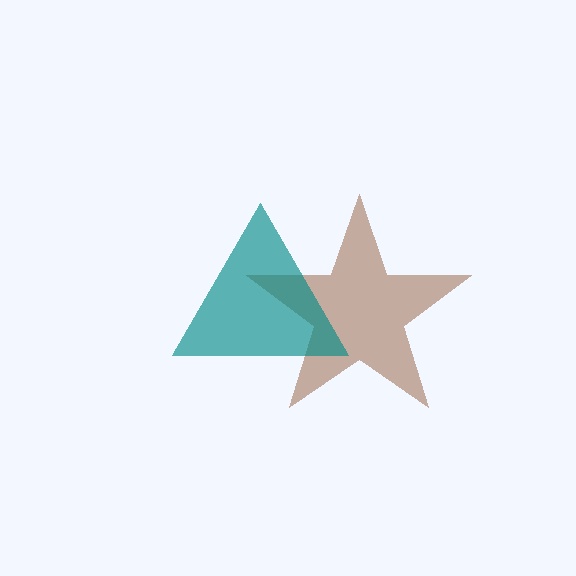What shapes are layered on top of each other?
The layered shapes are: a brown star, a teal triangle.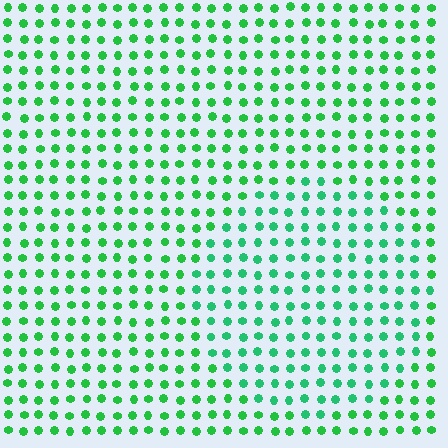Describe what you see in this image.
The image is filled with small green elements in a uniform arrangement. A circle-shaped region is visible where the elements are tinted to a slightly different hue, forming a subtle color boundary.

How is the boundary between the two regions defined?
The boundary is defined purely by a slight shift in hue (about 19 degrees). Spacing, size, and orientation are identical on both sides.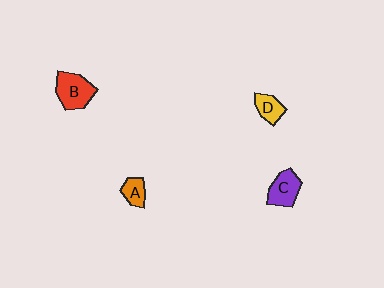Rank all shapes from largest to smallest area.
From largest to smallest: B (red), C (purple), D (yellow), A (orange).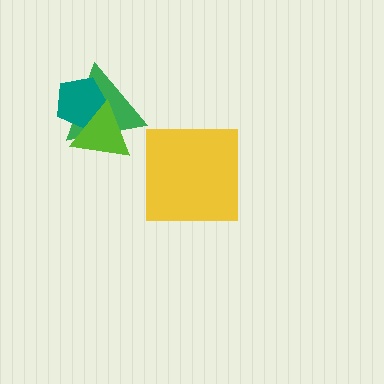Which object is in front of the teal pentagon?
The lime triangle is in front of the teal pentagon.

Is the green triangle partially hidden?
Yes, it is partially covered by another shape.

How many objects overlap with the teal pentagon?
2 objects overlap with the teal pentagon.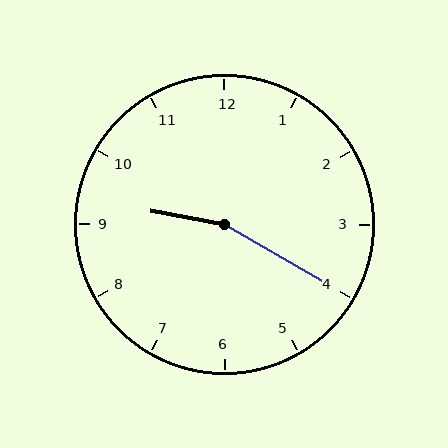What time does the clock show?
9:20.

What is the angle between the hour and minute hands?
Approximately 160 degrees.